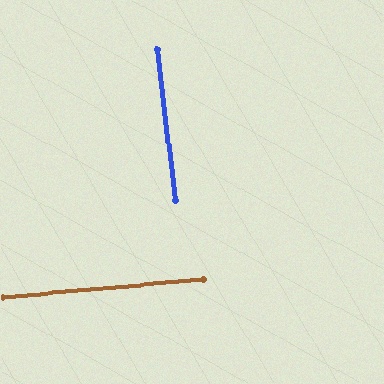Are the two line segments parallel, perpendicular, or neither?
Perpendicular — they meet at approximately 88°.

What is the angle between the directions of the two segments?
Approximately 88 degrees.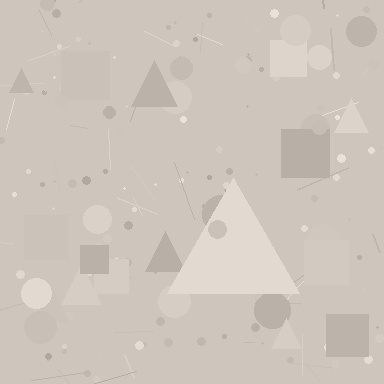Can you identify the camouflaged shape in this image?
The camouflaged shape is a triangle.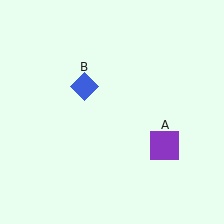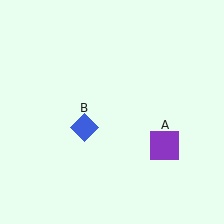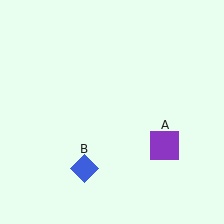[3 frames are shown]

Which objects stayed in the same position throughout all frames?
Purple square (object A) remained stationary.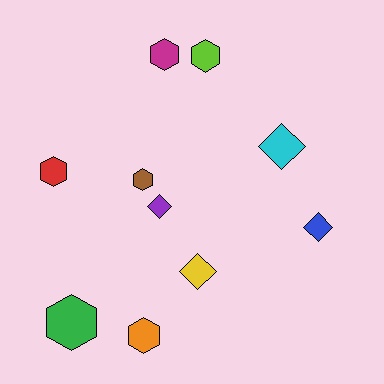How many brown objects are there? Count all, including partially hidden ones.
There is 1 brown object.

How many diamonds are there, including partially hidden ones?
There are 4 diamonds.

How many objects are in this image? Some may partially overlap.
There are 10 objects.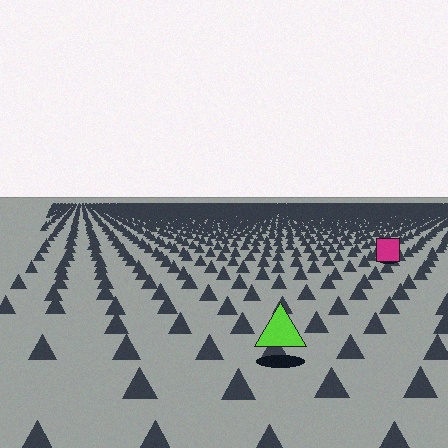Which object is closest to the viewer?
The lime triangle is closest. The texture marks near it are larger and more spread out.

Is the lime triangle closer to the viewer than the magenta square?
Yes. The lime triangle is closer — you can tell from the texture gradient: the ground texture is coarser near it.